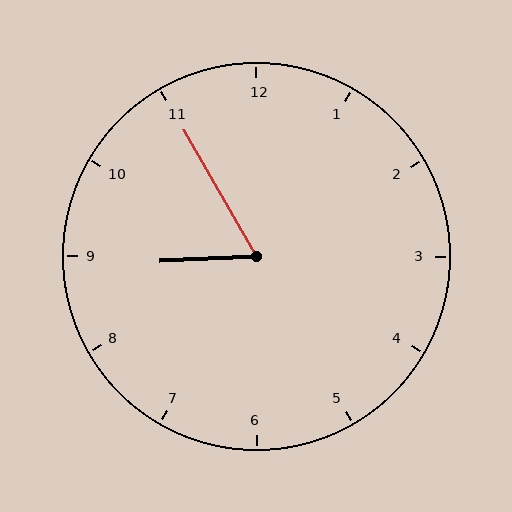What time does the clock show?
8:55.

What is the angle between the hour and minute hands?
Approximately 62 degrees.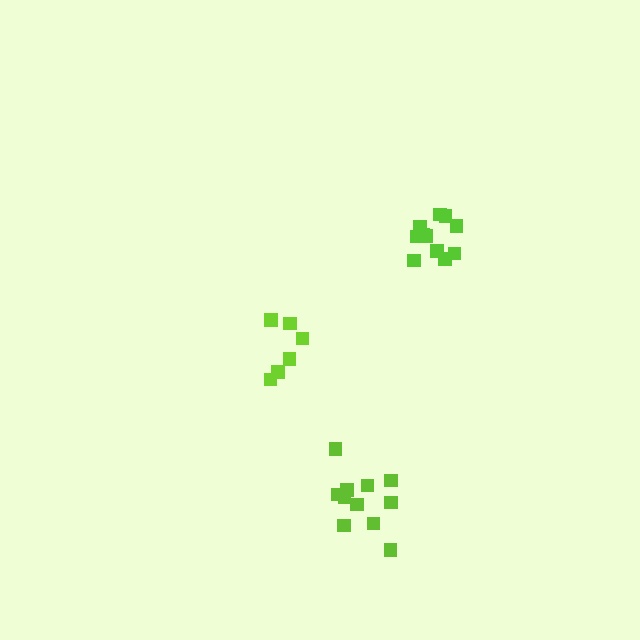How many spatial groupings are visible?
There are 3 spatial groupings.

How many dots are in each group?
Group 1: 11 dots, Group 2: 6 dots, Group 3: 11 dots (28 total).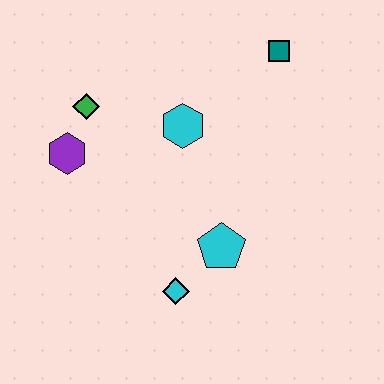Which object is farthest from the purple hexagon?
The teal square is farthest from the purple hexagon.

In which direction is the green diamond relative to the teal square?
The green diamond is to the left of the teal square.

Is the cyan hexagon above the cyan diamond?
Yes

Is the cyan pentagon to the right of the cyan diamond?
Yes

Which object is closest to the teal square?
The cyan hexagon is closest to the teal square.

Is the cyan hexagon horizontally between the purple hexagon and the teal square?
Yes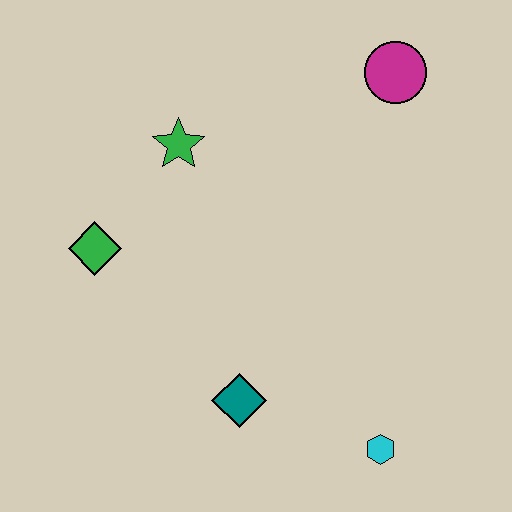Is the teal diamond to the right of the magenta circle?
No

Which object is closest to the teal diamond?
The cyan hexagon is closest to the teal diamond.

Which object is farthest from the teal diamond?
The magenta circle is farthest from the teal diamond.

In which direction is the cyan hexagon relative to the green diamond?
The cyan hexagon is to the right of the green diamond.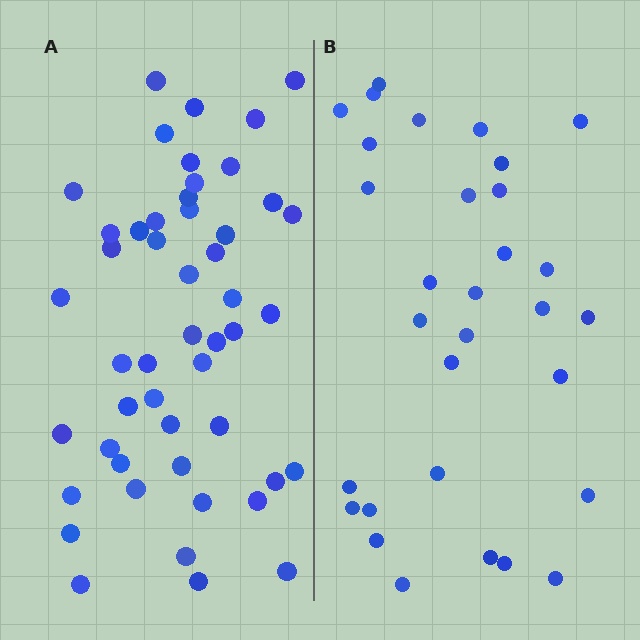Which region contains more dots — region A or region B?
Region A (the left region) has more dots.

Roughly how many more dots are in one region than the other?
Region A has approximately 20 more dots than region B.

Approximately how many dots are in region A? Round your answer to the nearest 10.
About 50 dots. (The exact count is 49, which rounds to 50.)